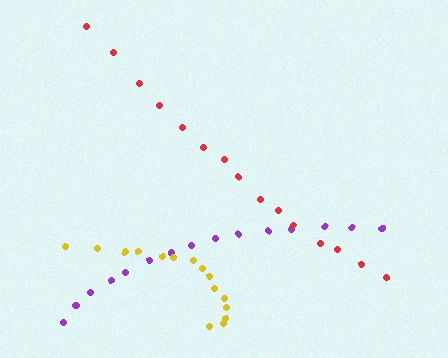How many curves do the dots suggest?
There are 3 distinct paths.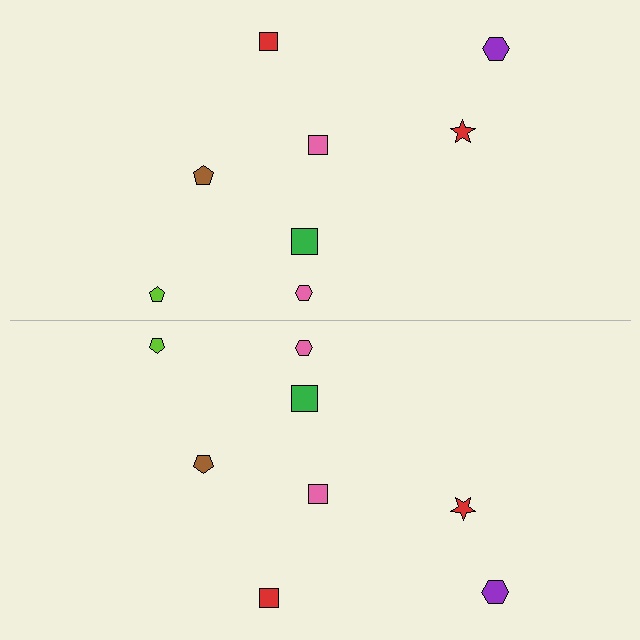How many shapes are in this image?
There are 16 shapes in this image.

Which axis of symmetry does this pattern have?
The pattern has a horizontal axis of symmetry running through the center of the image.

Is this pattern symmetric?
Yes, this pattern has bilateral (reflection) symmetry.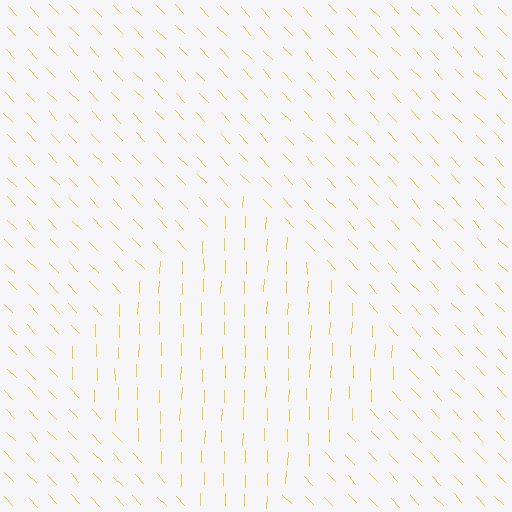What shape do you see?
I see a diamond.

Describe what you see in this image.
The image is filled with small yellow line segments. A diamond region in the image has lines oriented differently from the surrounding lines, creating a visible texture boundary.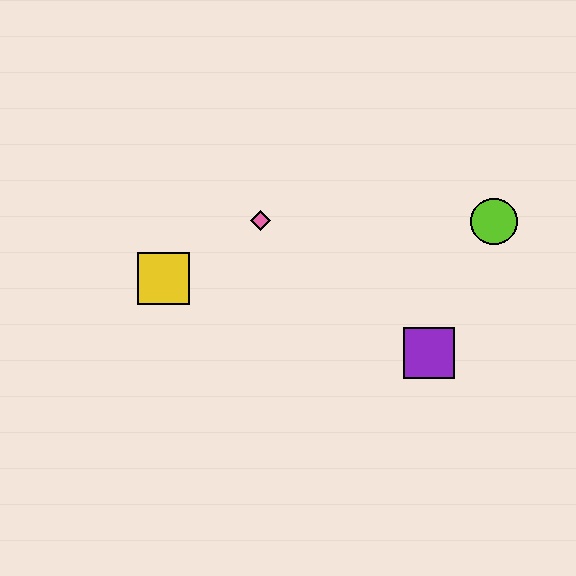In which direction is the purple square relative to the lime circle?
The purple square is below the lime circle.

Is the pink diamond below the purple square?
No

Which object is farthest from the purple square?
The yellow square is farthest from the purple square.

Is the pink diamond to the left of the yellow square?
No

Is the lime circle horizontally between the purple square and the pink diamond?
No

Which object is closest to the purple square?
The lime circle is closest to the purple square.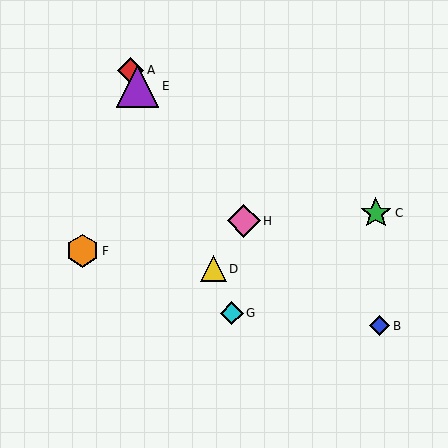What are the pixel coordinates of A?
Object A is at (131, 70).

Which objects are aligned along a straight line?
Objects A, D, E, G are aligned along a straight line.